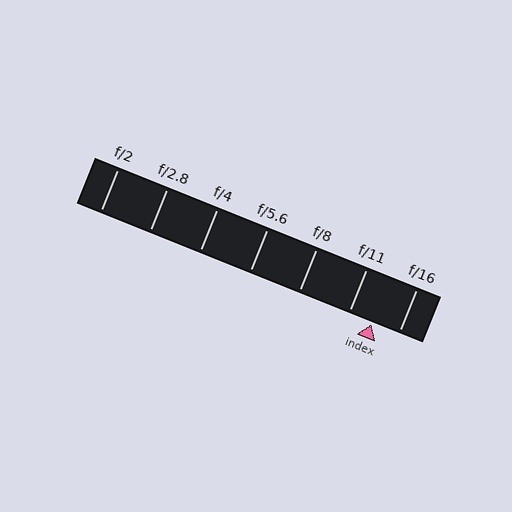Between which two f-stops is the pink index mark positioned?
The index mark is between f/11 and f/16.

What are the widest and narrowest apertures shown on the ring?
The widest aperture shown is f/2 and the narrowest is f/16.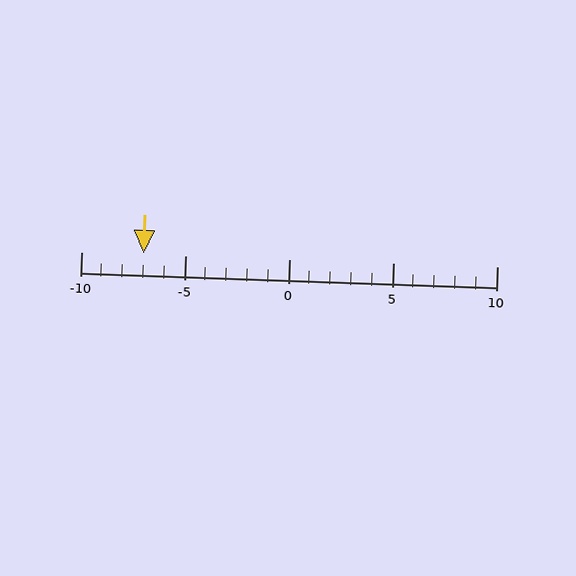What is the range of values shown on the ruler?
The ruler shows values from -10 to 10.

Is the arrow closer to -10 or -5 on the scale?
The arrow is closer to -5.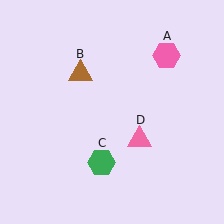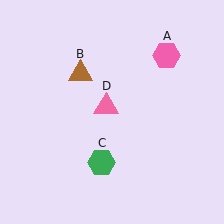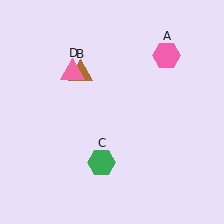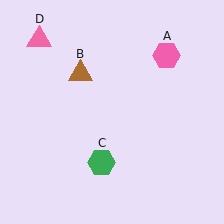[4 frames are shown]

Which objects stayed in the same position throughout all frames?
Pink hexagon (object A) and brown triangle (object B) and green hexagon (object C) remained stationary.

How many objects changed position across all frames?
1 object changed position: pink triangle (object D).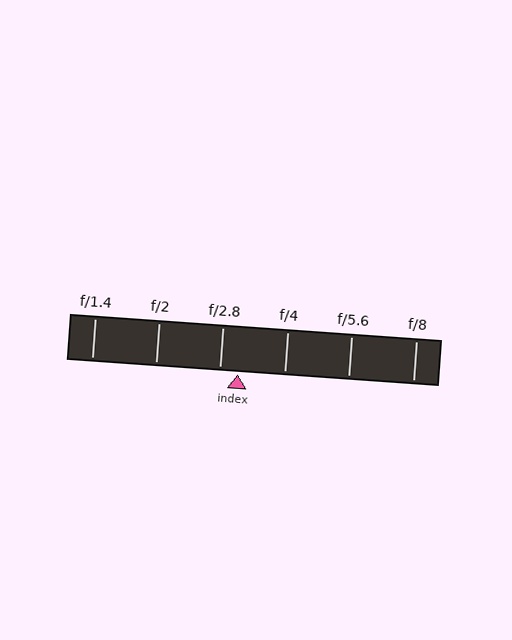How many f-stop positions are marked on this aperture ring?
There are 6 f-stop positions marked.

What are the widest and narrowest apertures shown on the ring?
The widest aperture shown is f/1.4 and the narrowest is f/8.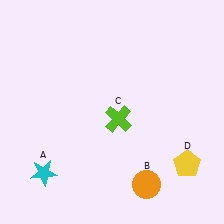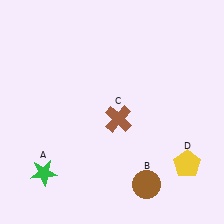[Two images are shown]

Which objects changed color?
A changed from cyan to green. B changed from orange to brown. C changed from lime to brown.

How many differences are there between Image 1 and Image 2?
There are 3 differences between the two images.